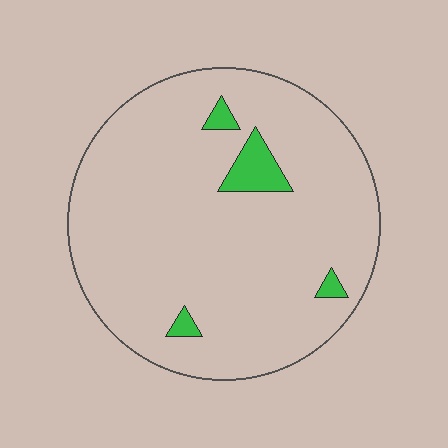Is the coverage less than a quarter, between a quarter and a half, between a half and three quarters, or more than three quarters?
Less than a quarter.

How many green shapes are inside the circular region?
4.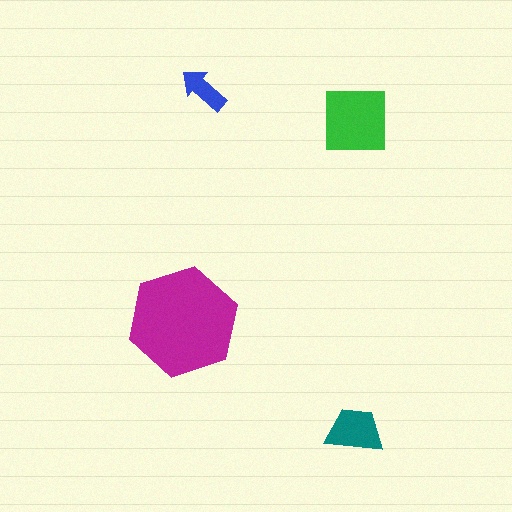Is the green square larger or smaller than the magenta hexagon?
Smaller.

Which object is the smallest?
The blue arrow.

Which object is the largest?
The magenta hexagon.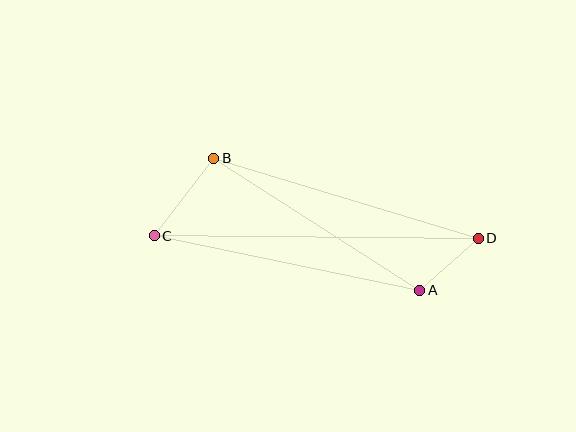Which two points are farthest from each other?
Points C and D are farthest from each other.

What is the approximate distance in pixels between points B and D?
The distance between B and D is approximately 276 pixels.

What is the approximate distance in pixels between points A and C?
The distance between A and C is approximately 271 pixels.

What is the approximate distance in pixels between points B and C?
The distance between B and C is approximately 98 pixels.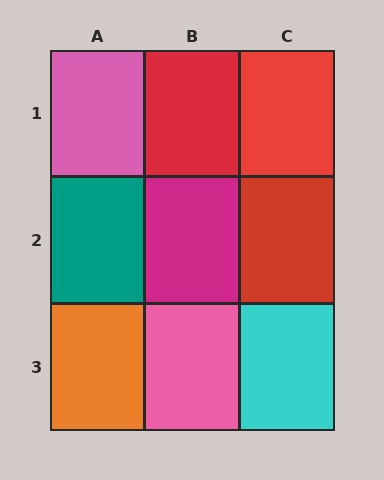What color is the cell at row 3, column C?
Cyan.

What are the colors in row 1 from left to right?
Pink, red, red.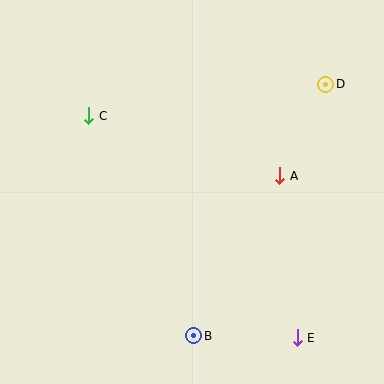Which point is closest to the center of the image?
Point A at (280, 176) is closest to the center.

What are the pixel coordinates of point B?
Point B is at (194, 336).